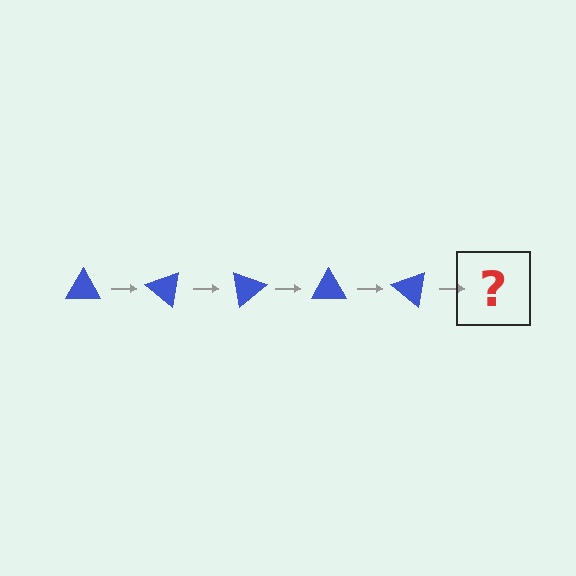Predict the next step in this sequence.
The next step is a blue triangle rotated 200 degrees.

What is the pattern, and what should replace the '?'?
The pattern is that the triangle rotates 40 degrees each step. The '?' should be a blue triangle rotated 200 degrees.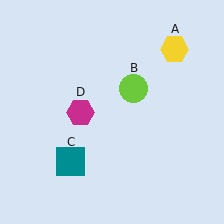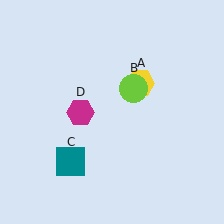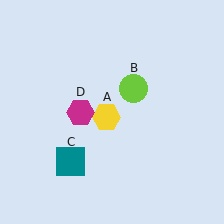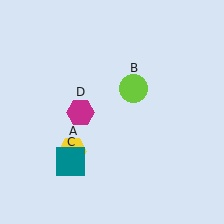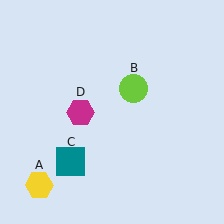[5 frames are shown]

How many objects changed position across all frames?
1 object changed position: yellow hexagon (object A).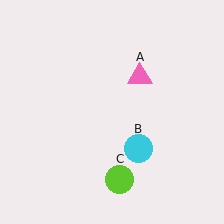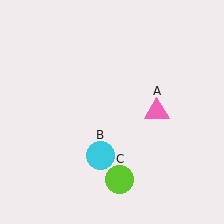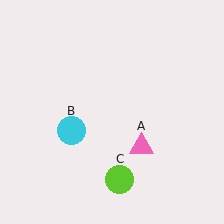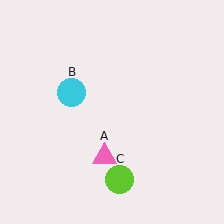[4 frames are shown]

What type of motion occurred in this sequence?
The pink triangle (object A), cyan circle (object B) rotated clockwise around the center of the scene.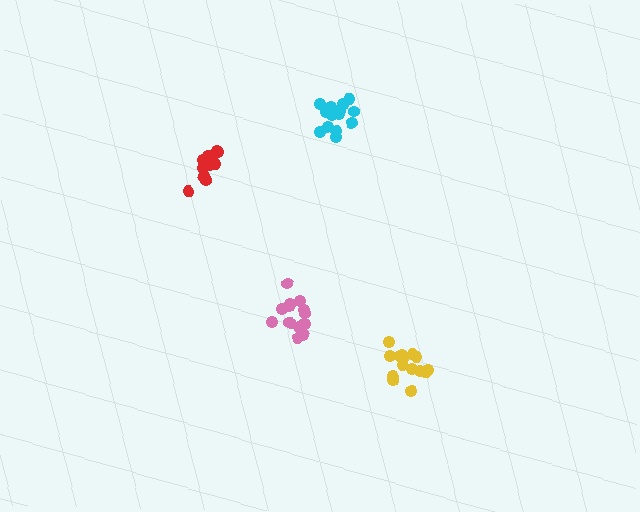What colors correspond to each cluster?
The clusters are colored: cyan, yellow, pink, red.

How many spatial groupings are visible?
There are 4 spatial groupings.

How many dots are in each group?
Group 1: 16 dots, Group 2: 16 dots, Group 3: 15 dots, Group 4: 11 dots (58 total).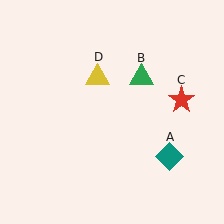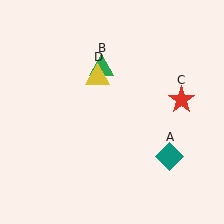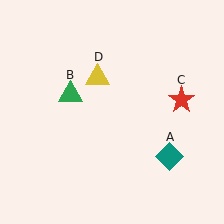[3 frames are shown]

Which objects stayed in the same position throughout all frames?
Teal diamond (object A) and red star (object C) and yellow triangle (object D) remained stationary.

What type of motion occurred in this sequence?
The green triangle (object B) rotated counterclockwise around the center of the scene.